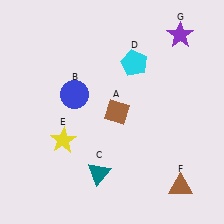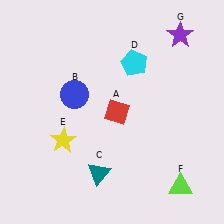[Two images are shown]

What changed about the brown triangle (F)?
In Image 1, F is brown. In Image 2, it changed to lime.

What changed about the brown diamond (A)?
In Image 1, A is brown. In Image 2, it changed to red.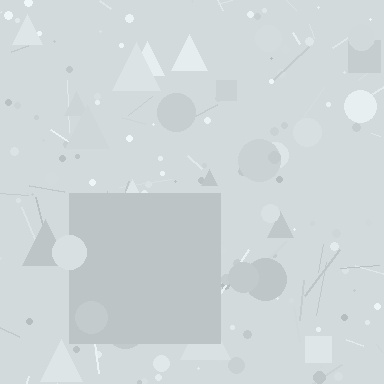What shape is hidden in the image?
A square is hidden in the image.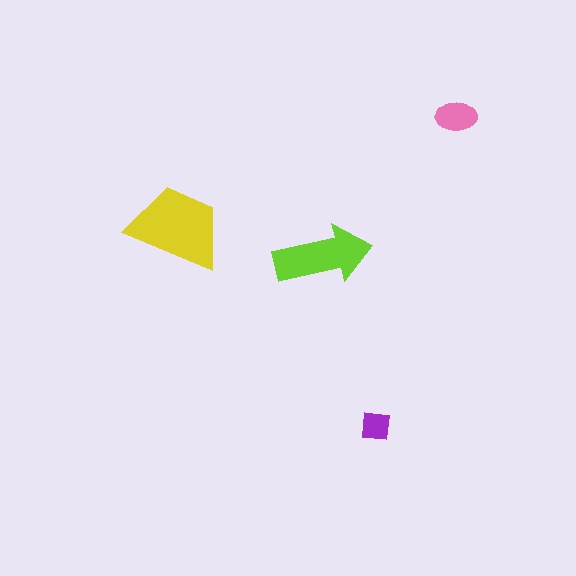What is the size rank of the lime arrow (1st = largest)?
2nd.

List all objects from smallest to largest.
The purple square, the pink ellipse, the lime arrow, the yellow trapezoid.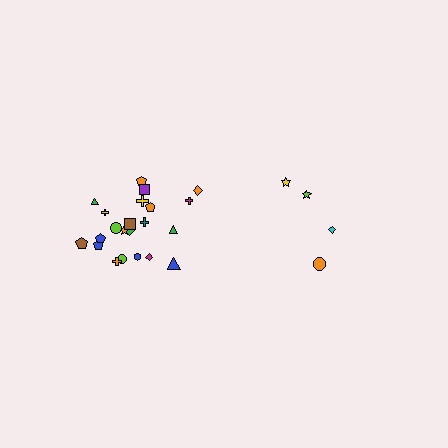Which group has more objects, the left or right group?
The left group.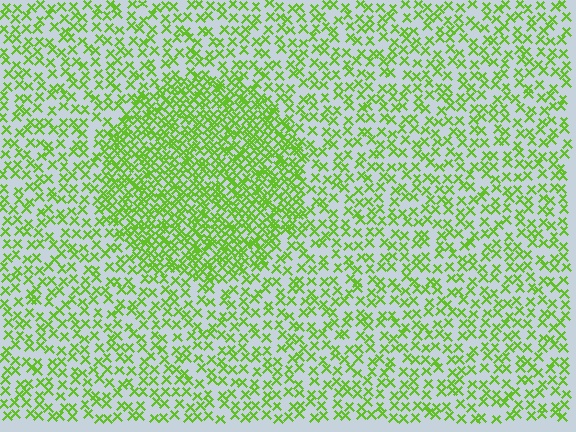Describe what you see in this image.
The image contains small lime elements arranged at two different densities. A circle-shaped region is visible where the elements are more densely packed than the surrounding area.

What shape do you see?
I see a circle.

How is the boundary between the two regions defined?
The boundary is defined by a change in element density (approximately 2.1x ratio). All elements are the same color, size, and shape.